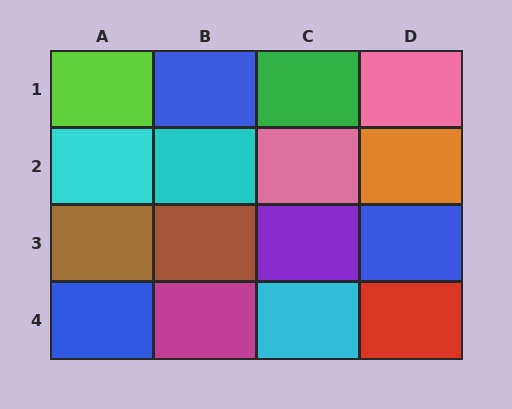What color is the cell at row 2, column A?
Cyan.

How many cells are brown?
2 cells are brown.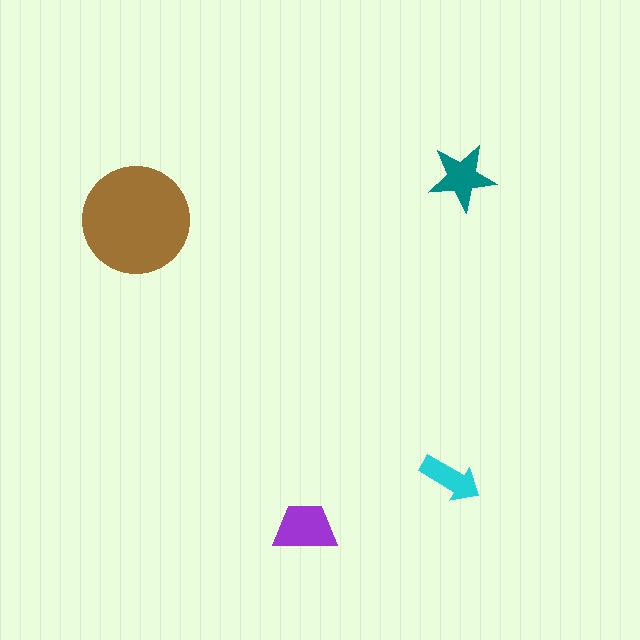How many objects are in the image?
There are 4 objects in the image.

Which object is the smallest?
The cyan arrow.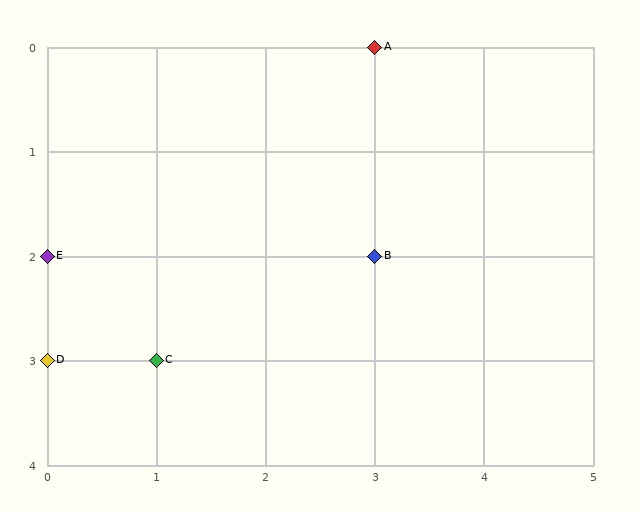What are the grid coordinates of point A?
Point A is at grid coordinates (3, 0).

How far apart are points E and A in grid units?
Points E and A are 3 columns and 2 rows apart (about 3.6 grid units diagonally).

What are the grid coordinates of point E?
Point E is at grid coordinates (0, 2).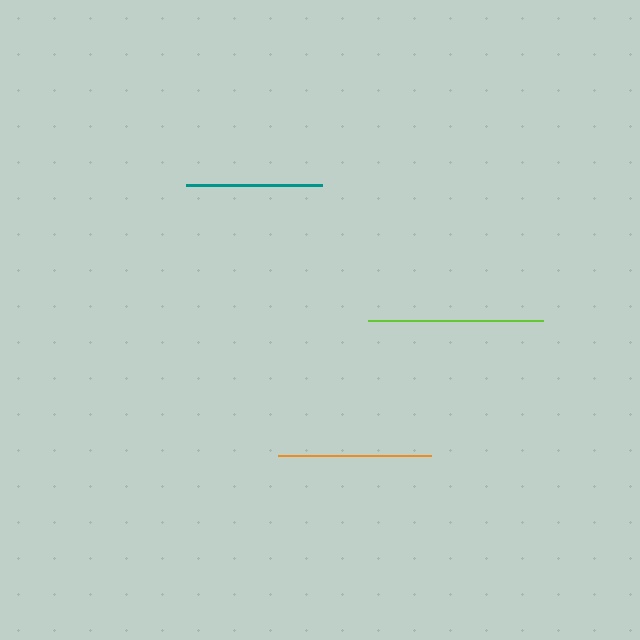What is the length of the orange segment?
The orange segment is approximately 153 pixels long.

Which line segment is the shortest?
The teal line is the shortest at approximately 136 pixels.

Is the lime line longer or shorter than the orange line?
The lime line is longer than the orange line.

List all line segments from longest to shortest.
From longest to shortest: lime, orange, teal.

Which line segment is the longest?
The lime line is the longest at approximately 175 pixels.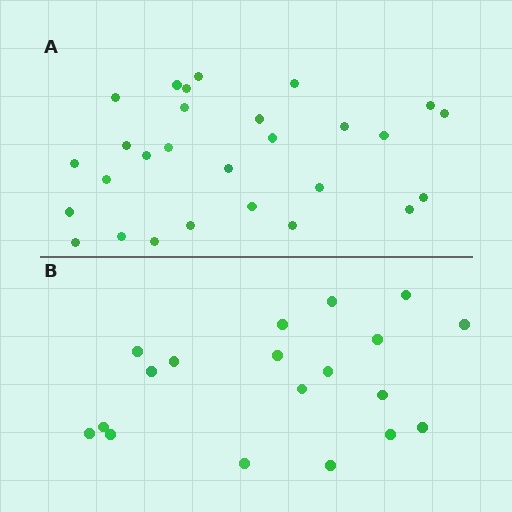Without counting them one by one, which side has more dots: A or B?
Region A (the top region) has more dots.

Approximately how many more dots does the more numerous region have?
Region A has roughly 8 or so more dots than region B.